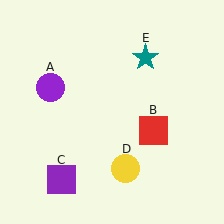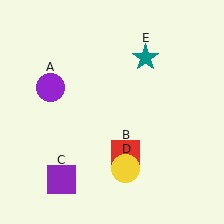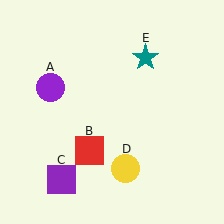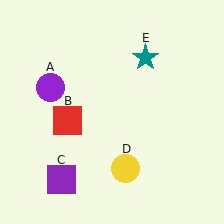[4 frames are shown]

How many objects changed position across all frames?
1 object changed position: red square (object B).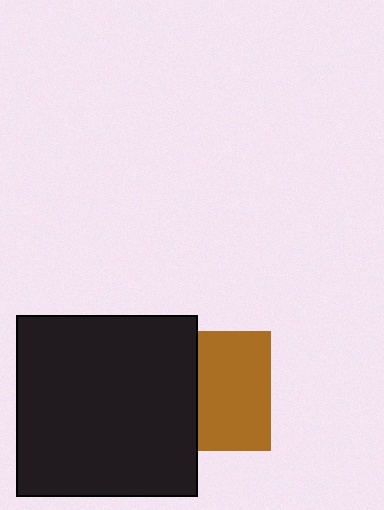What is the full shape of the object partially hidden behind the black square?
The partially hidden object is a brown square.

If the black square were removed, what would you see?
You would see the complete brown square.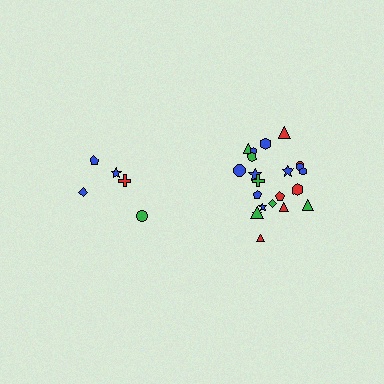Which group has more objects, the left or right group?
The right group.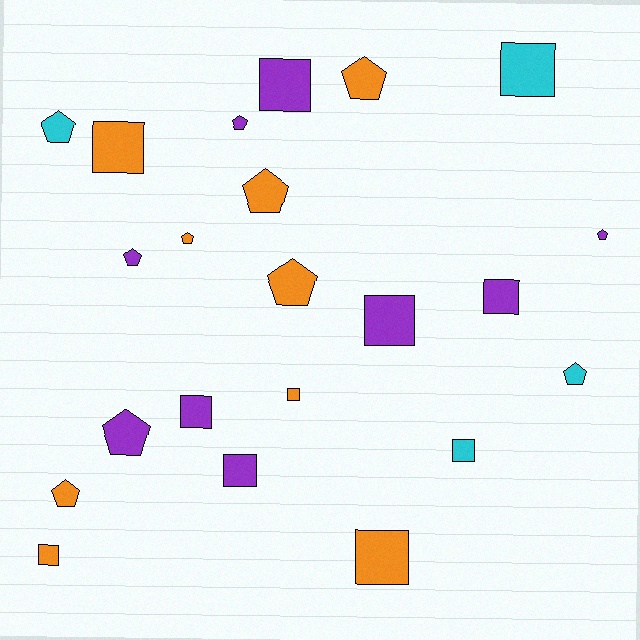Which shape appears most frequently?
Square, with 11 objects.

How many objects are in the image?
There are 22 objects.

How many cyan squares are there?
There are 2 cyan squares.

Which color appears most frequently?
Orange, with 9 objects.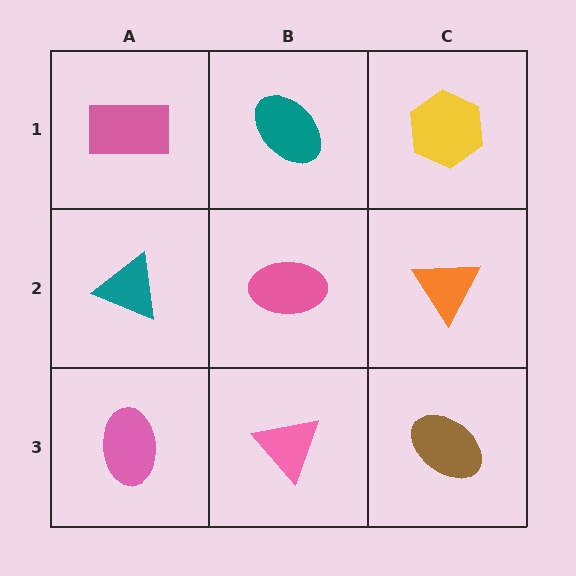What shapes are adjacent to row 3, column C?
An orange triangle (row 2, column C), a pink triangle (row 3, column B).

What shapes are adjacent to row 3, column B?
A pink ellipse (row 2, column B), a pink ellipse (row 3, column A), a brown ellipse (row 3, column C).